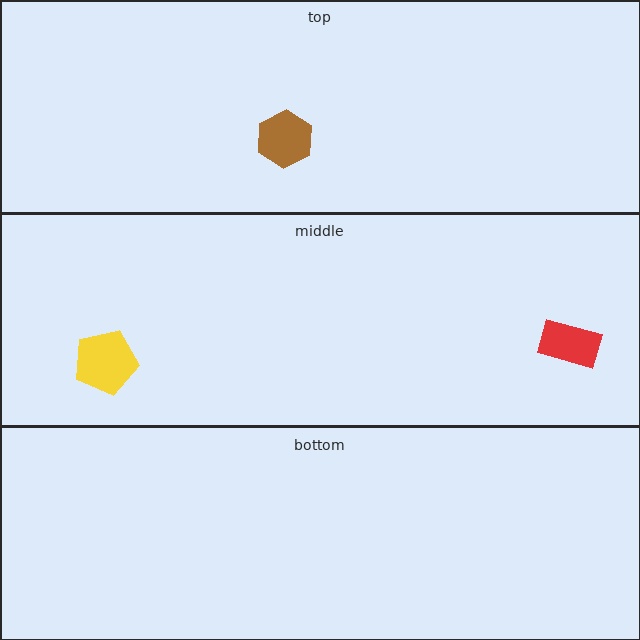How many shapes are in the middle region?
2.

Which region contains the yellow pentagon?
The middle region.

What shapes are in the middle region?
The red rectangle, the yellow pentagon.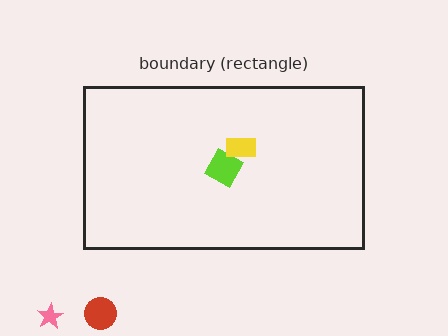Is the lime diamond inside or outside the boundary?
Inside.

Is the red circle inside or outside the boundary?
Outside.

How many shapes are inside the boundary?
2 inside, 2 outside.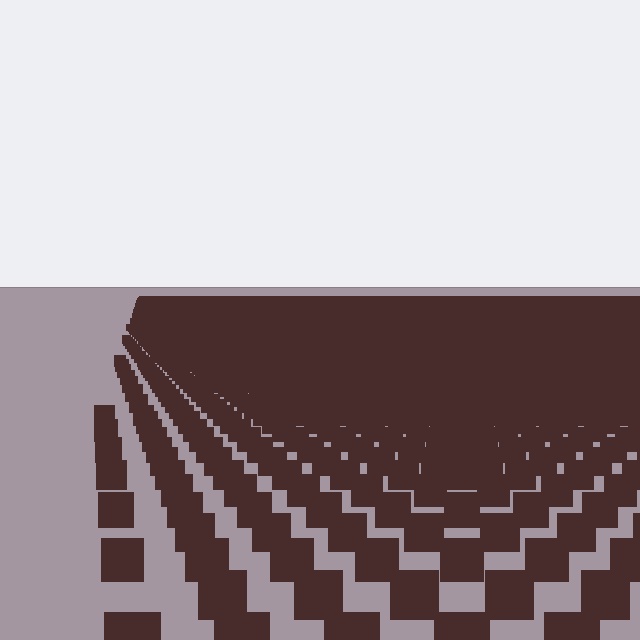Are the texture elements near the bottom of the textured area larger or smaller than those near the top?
Larger. Near the bottom, elements are closer to the viewer and appear at a bigger on-screen size.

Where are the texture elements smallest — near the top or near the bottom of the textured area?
Near the top.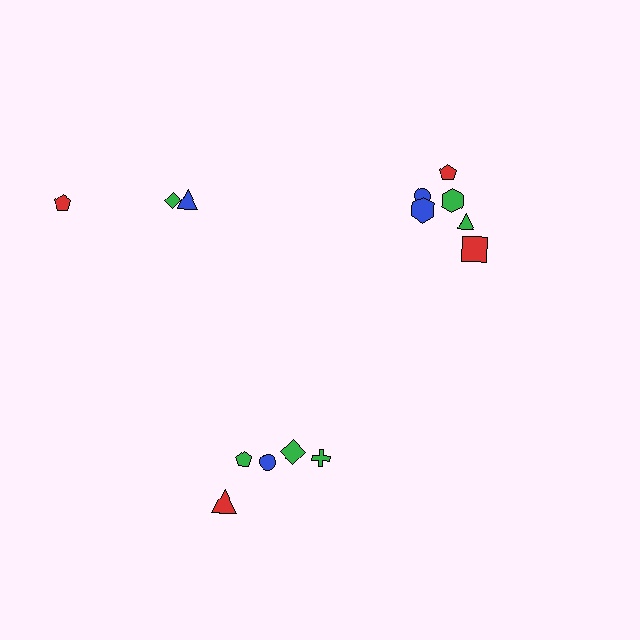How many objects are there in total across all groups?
There are 14 objects.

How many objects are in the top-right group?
There are 6 objects.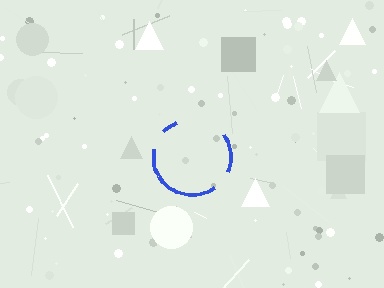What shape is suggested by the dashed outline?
The dashed outline suggests a circle.